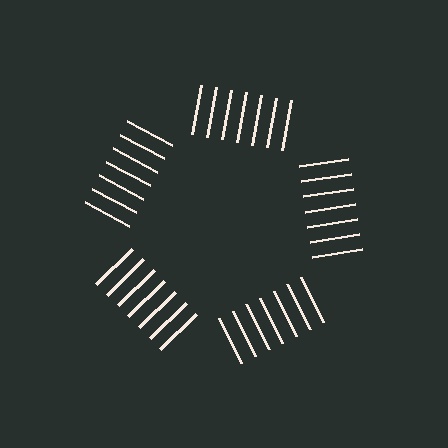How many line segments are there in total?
35 — 7 along each of the 5 edges.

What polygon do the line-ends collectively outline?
An illusory pentagon — the line segments terminate on its edges but no continuous stroke is drawn.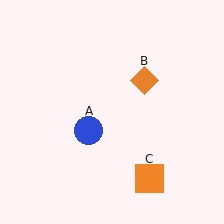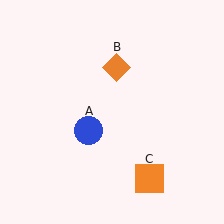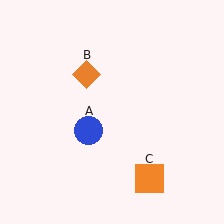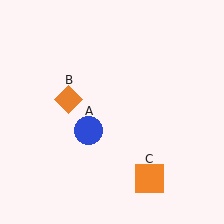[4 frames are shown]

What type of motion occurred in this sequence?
The orange diamond (object B) rotated counterclockwise around the center of the scene.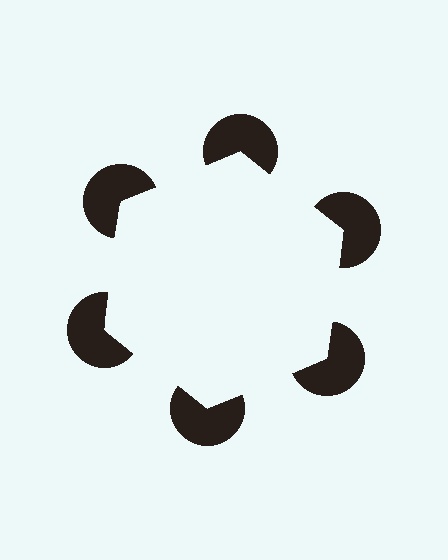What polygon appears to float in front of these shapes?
An illusory hexagon — its edges are inferred from the aligned wedge cuts in the pac-man discs, not physically drawn.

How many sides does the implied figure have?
6 sides.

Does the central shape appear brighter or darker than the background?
It typically appears slightly brighter than the background, even though no actual brightness change is drawn.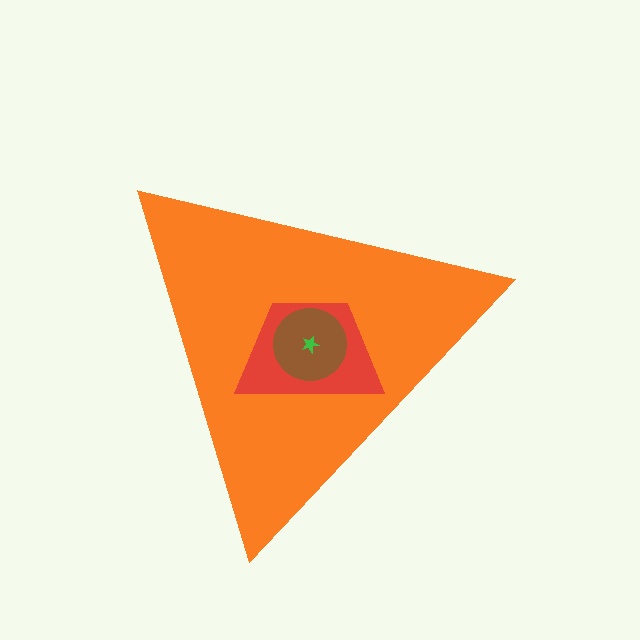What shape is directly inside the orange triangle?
The red trapezoid.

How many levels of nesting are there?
4.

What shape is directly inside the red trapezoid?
The brown circle.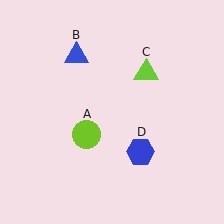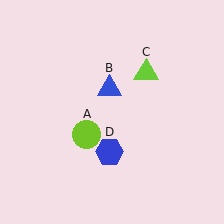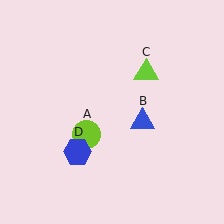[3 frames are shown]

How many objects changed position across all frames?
2 objects changed position: blue triangle (object B), blue hexagon (object D).